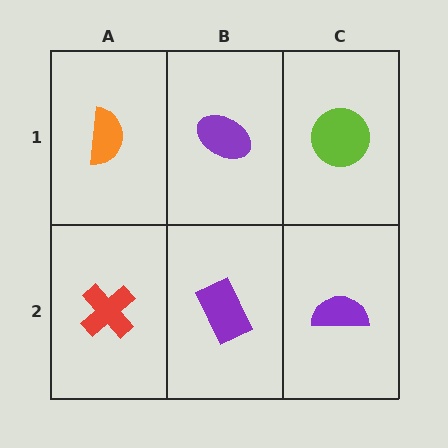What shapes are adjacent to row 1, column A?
A red cross (row 2, column A), a purple ellipse (row 1, column B).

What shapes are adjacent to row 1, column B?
A purple rectangle (row 2, column B), an orange semicircle (row 1, column A), a lime circle (row 1, column C).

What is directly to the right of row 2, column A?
A purple rectangle.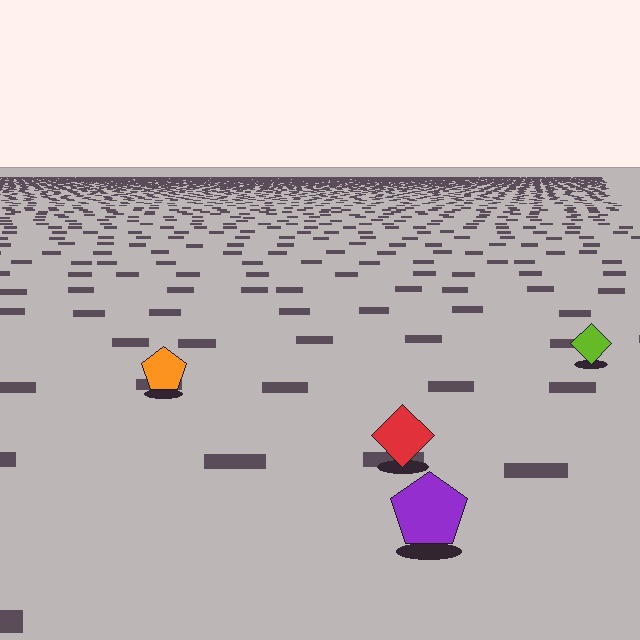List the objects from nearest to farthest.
From nearest to farthest: the purple pentagon, the red diamond, the orange pentagon, the lime diamond.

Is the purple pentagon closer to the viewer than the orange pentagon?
Yes. The purple pentagon is closer — you can tell from the texture gradient: the ground texture is coarser near it.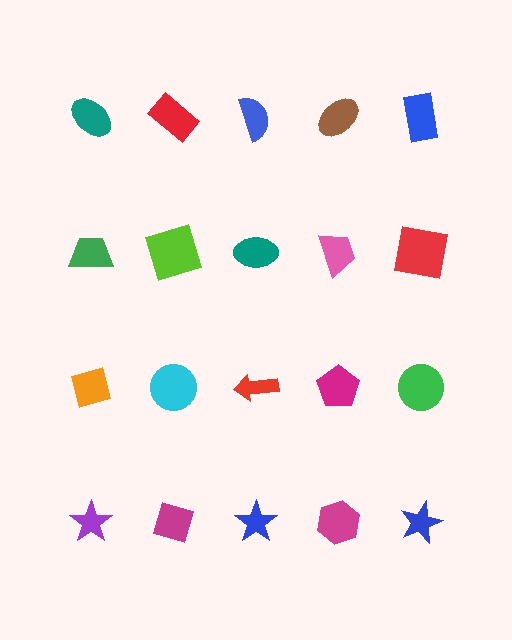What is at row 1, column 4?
A brown ellipse.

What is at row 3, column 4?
A magenta pentagon.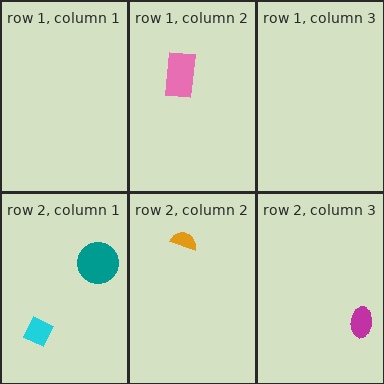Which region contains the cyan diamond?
The row 2, column 1 region.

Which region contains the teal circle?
The row 2, column 1 region.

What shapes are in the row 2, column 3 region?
The magenta ellipse.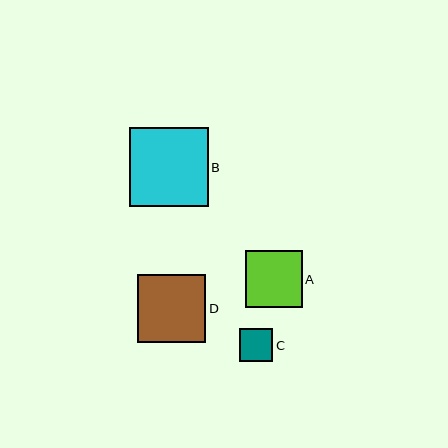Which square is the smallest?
Square C is the smallest with a size of approximately 33 pixels.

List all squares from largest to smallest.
From largest to smallest: B, D, A, C.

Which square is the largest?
Square B is the largest with a size of approximately 79 pixels.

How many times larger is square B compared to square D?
Square B is approximately 1.1 times the size of square D.